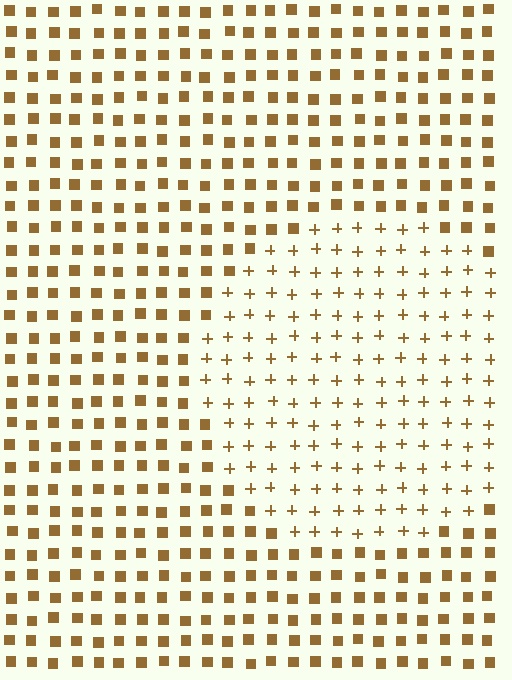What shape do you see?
I see a circle.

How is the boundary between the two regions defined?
The boundary is defined by a change in element shape: plus signs inside vs. squares outside. All elements share the same color and spacing.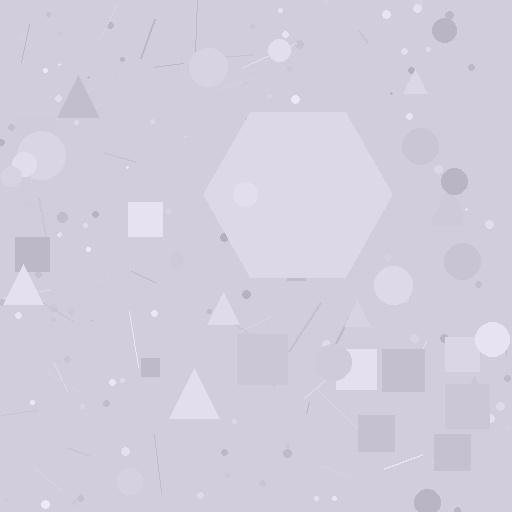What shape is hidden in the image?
A hexagon is hidden in the image.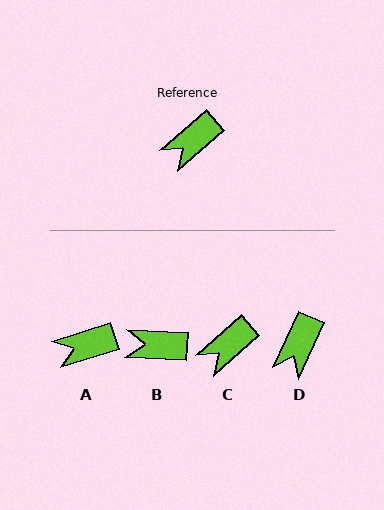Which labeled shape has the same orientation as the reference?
C.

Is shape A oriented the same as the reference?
No, it is off by about 24 degrees.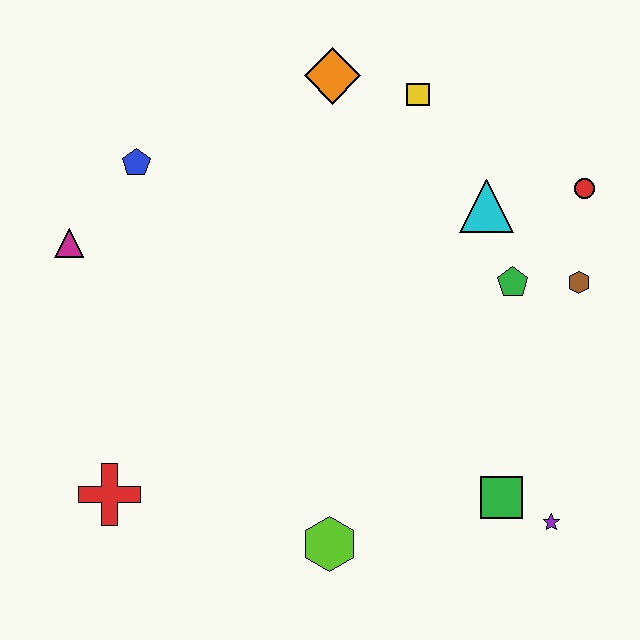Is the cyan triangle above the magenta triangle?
Yes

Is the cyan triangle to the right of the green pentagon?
No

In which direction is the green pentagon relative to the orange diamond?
The green pentagon is below the orange diamond.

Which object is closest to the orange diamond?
The yellow square is closest to the orange diamond.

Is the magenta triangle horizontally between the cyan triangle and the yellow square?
No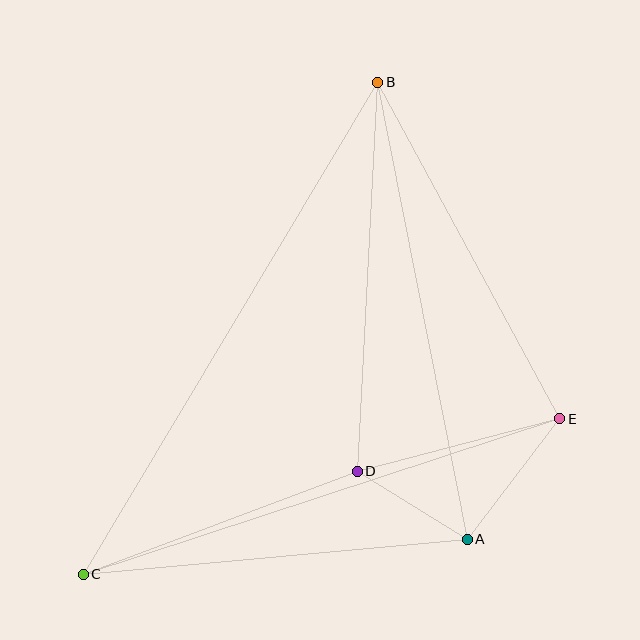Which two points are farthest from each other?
Points B and C are farthest from each other.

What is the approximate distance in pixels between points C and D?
The distance between C and D is approximately 293 pixels.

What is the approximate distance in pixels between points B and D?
The distance between B and D is approximately 389 pixels.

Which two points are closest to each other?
Points A and D are closest to each other.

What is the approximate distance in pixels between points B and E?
The distance between B and E is approximately 382 pixels.